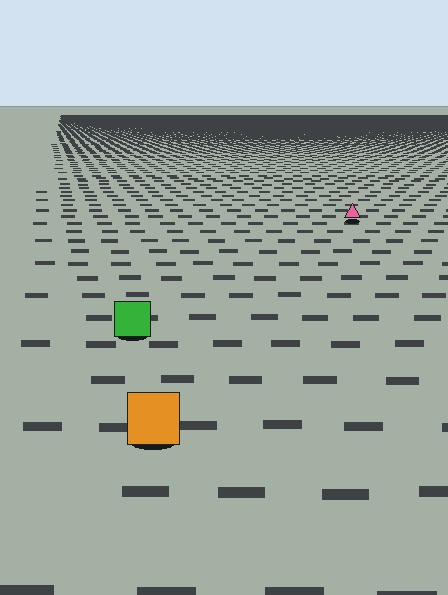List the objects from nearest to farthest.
From nearest to farthest: the orange square, the green square, the pink triangle.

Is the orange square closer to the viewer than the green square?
Yes. The orange square is closer — you can tell from the texture gradient: the ground texture is coarser near it.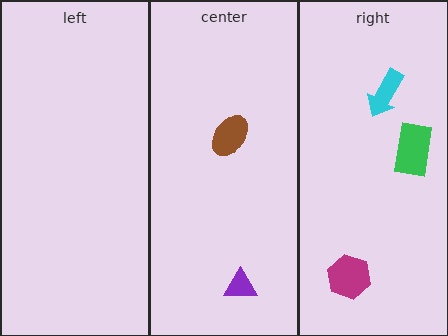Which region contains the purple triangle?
The center region.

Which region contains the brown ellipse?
The center region.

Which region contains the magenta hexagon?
The right region.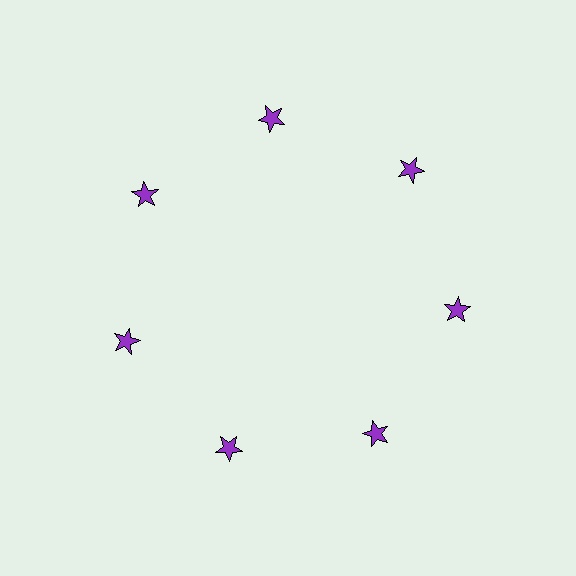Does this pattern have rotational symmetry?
Yes, this pattern has 7-fold rotational symmetry. It looks the same after rotating 51 degrees around the center.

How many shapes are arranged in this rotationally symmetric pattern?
There are 7 shapes, arranged in 7 groups of 1.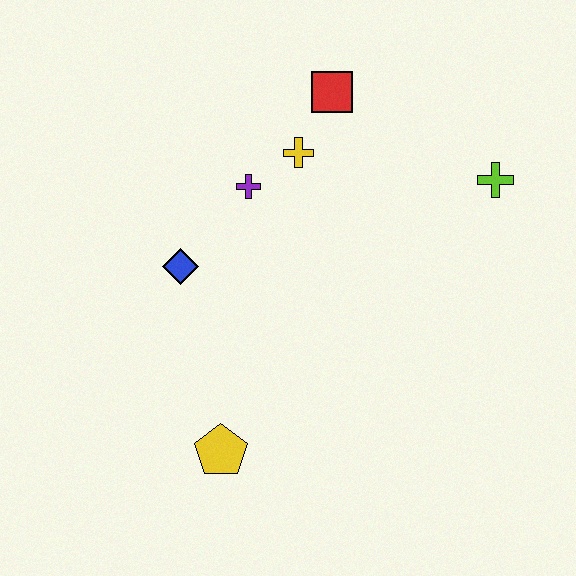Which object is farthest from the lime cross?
The yellow pentagon is farthest from the lime cross.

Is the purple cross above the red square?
No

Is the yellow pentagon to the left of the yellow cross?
Yes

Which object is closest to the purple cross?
The yellow cross is closest to the purple cross.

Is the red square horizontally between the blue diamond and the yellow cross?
No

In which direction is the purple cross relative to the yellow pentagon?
The purple cross is above the yellow pentagon.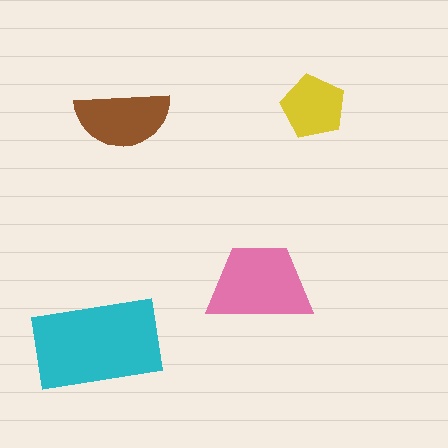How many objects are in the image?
There are 4 objects in the image.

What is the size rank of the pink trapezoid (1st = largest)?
2nd.